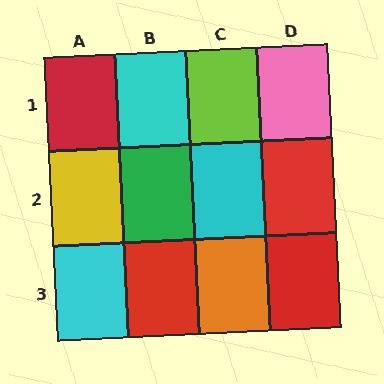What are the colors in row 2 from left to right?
Yellow, green, cyan, red.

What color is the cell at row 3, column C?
Orange.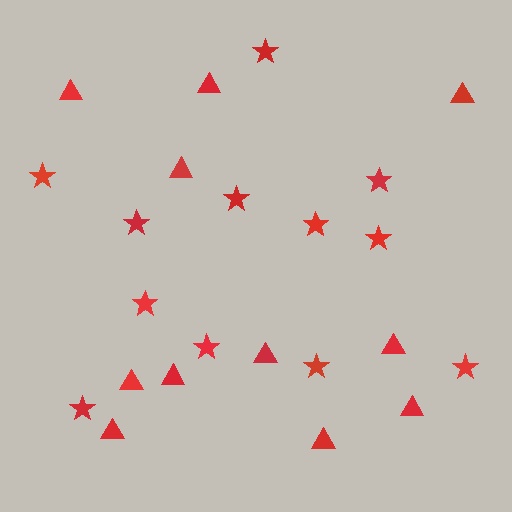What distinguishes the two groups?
There are 2 groups: one group of stars (12) and one group of triangles (11).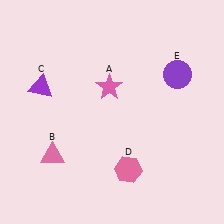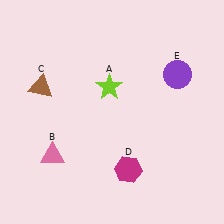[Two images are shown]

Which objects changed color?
A changed from pink to lime. C changed from purple to brown. D changed from pink to magenta.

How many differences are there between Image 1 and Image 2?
There are 3 differences between the two images.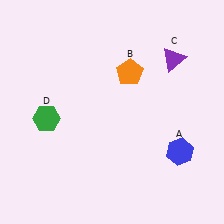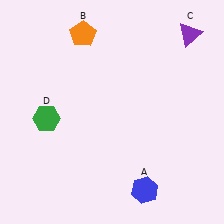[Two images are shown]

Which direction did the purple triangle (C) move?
The purple triangle (C) moved up.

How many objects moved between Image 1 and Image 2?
3 objects moved between the two images.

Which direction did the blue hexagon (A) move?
The blue hexagon (A) moved down.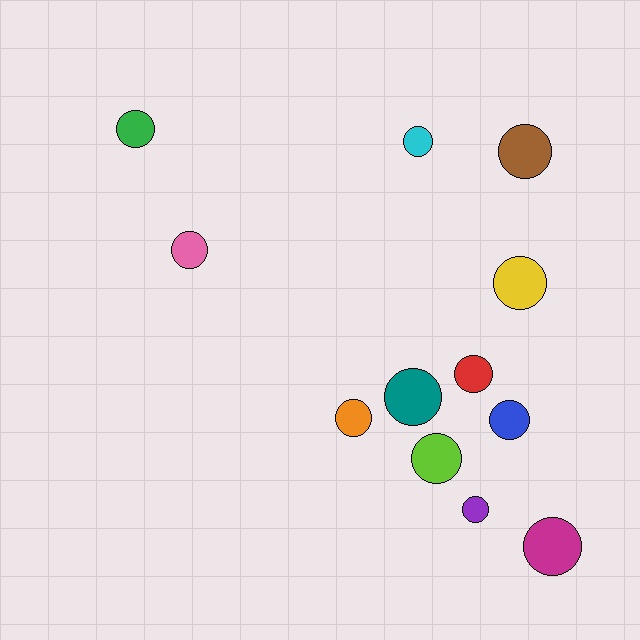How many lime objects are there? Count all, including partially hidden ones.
There is 1 lime object.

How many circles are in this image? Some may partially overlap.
There are 12 circles.